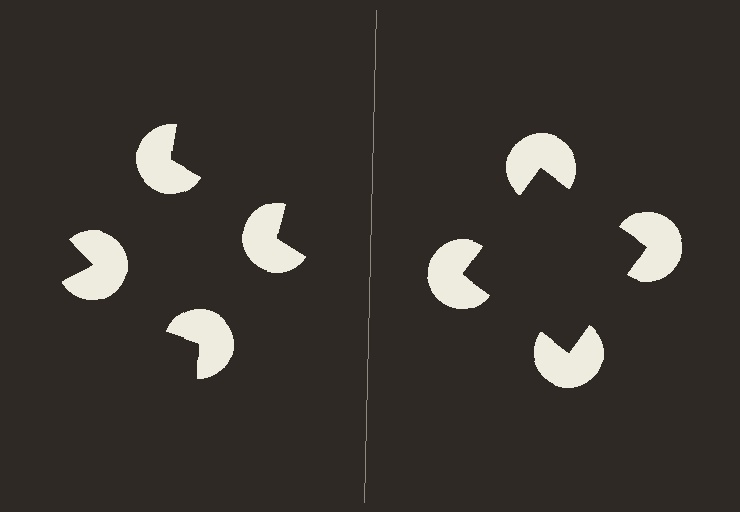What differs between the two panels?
The pac-man discs are positioned identically on both sides; only the wedge orientations differ. On the right they align to a square; on the left they are misaligned.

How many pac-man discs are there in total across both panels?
8 — 4 on each side.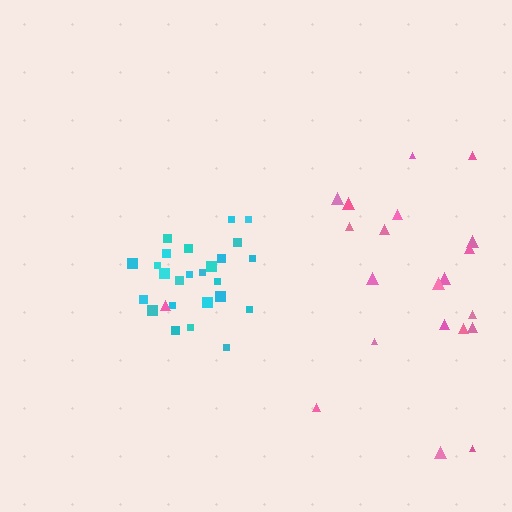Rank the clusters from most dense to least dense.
cyan, pink.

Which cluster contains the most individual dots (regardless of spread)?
Cyan (25).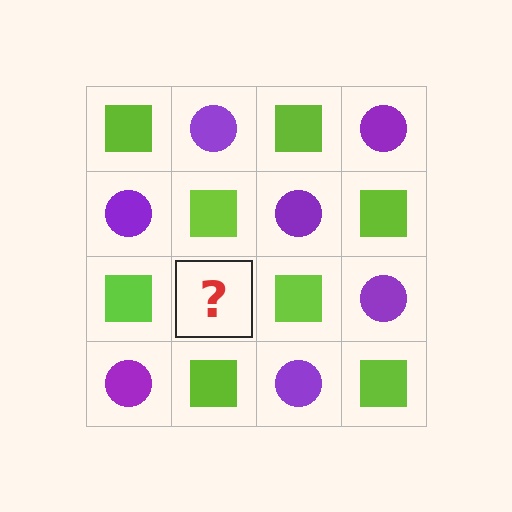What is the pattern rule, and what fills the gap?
The rule is that it alternates lime square and purple circle in a checkerboard pattern. The gap should be filled with a purple circle.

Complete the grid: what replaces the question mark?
The question mark should be replaced with a purple circle.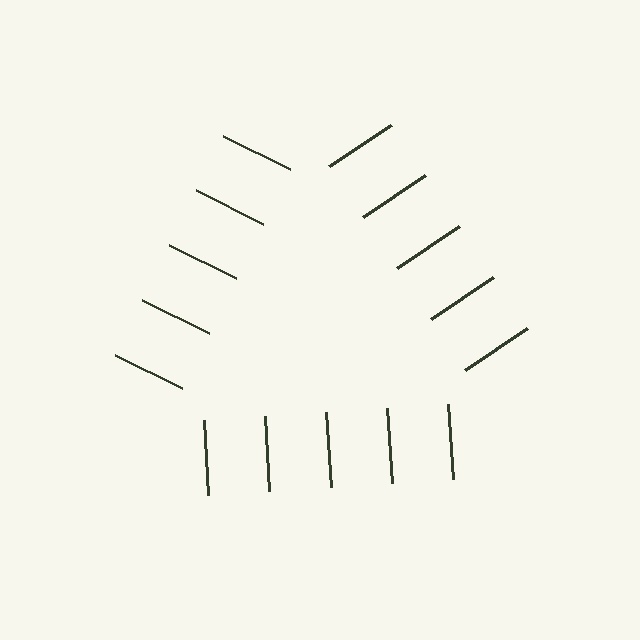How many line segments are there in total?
15 — 5 along each of the 3 edges.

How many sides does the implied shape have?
3 sides — the line-ends trace a triangle.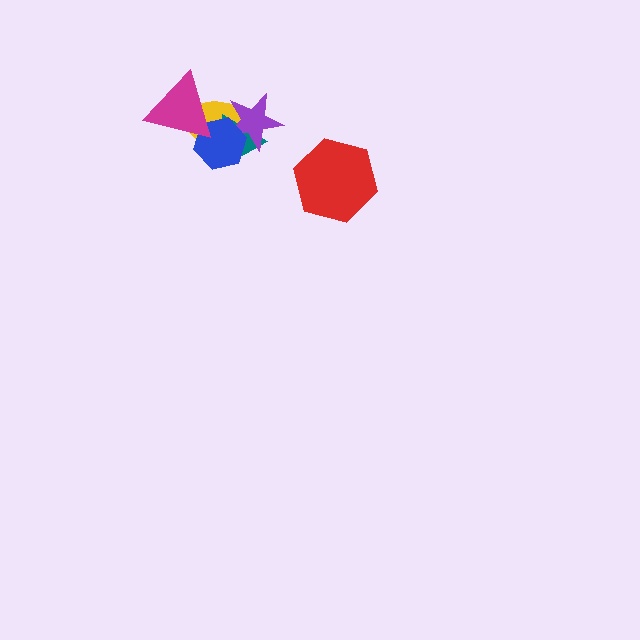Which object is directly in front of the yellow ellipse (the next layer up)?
The teal triangle is directly in front of the yellow ellipse.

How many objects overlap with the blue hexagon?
4 objects overlap with the blue hexagon.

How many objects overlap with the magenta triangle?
2 objects overlap with the magenta triangle.